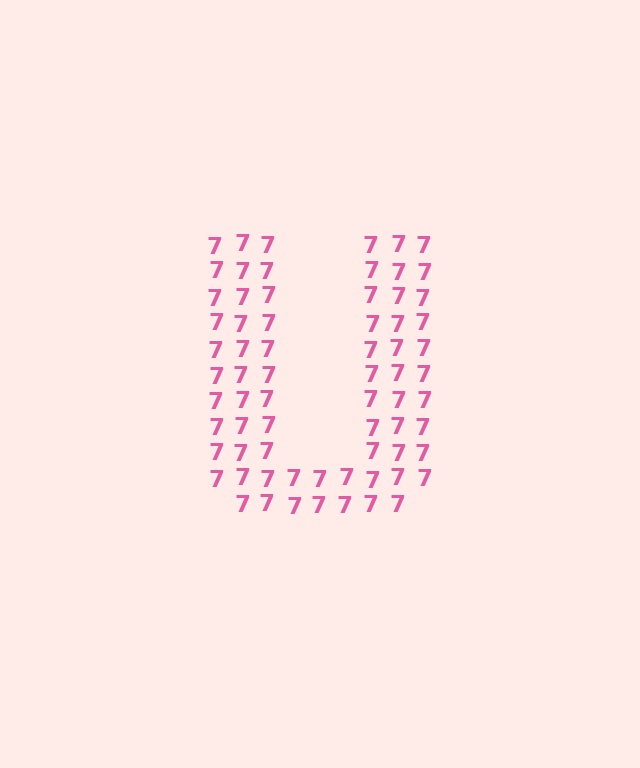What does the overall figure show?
The overall figure shows the letter U.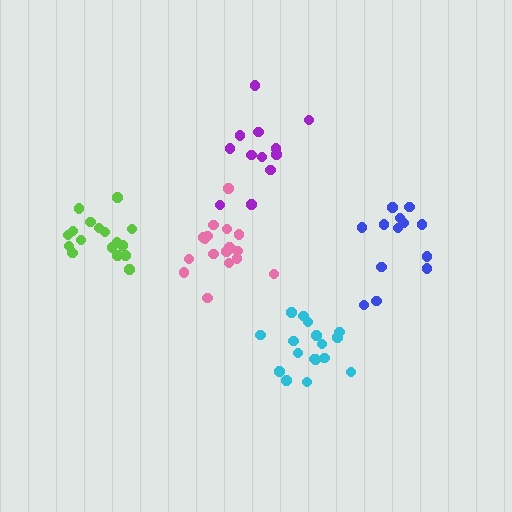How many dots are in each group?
Group 1: 17 dots, Group 2: 17 dots, Group 3: 13 dots, Group 4: 17 dots, Group 5: 12 dots (76 total).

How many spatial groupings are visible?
There are 5 spatial groupings.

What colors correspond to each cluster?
The clusters are colored: pink, cyan, blue, lime, purple.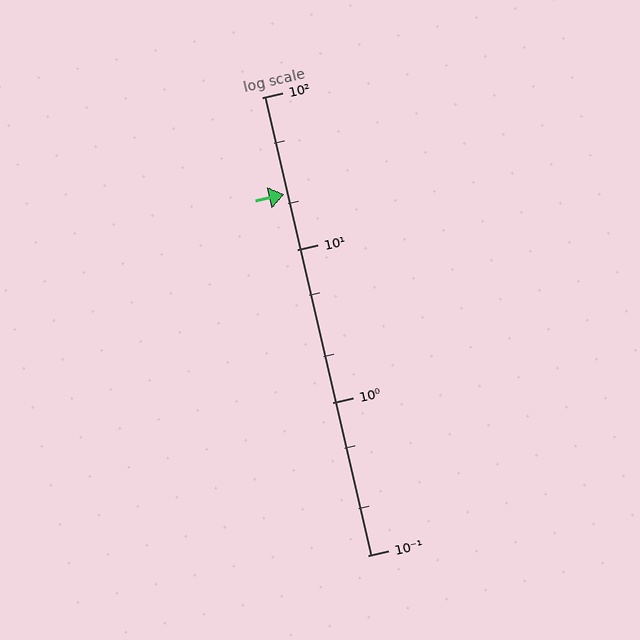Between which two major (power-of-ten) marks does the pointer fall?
The pointer is between 10 and 100.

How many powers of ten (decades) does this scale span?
The scale spans 3 decades, from 0.1 to 100.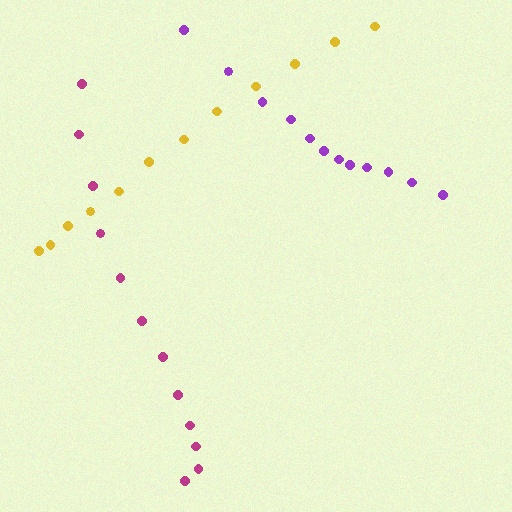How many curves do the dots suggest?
There are 3 distinct paths.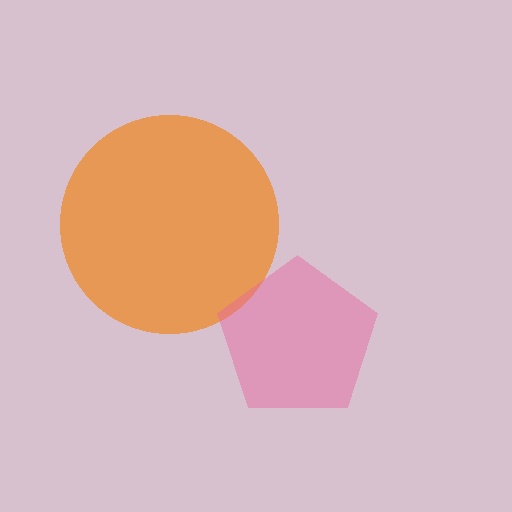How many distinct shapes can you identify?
There are 2 distinct shapes: an orange circle, a pink pentagon.